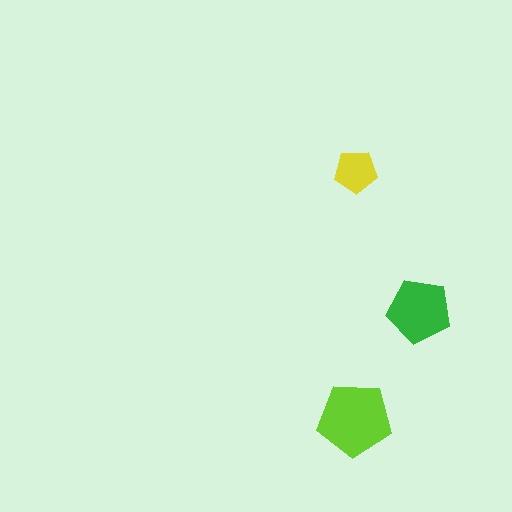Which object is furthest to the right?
The green pentagon is rightmost.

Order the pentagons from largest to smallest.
the lime one, the green one, the yellow one.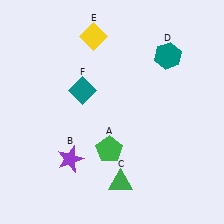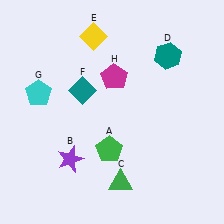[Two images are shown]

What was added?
A cyan pentagon (G), a magenta pentagon (H) were added in Image 2.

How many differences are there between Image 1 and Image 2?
There are 2 differences between the two images.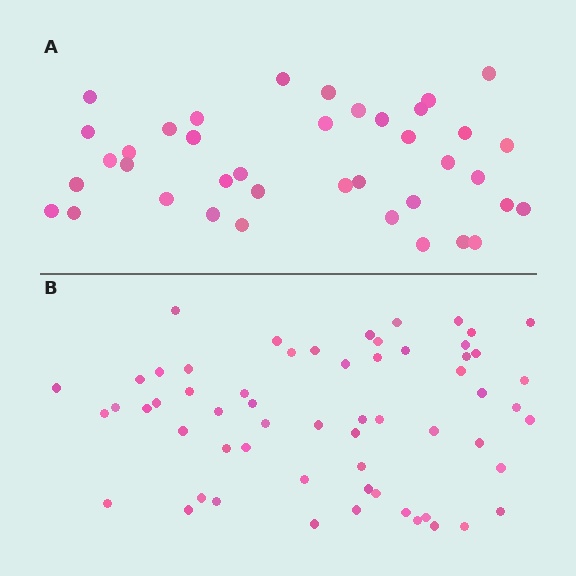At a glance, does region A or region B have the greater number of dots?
Region B (the bottom region) has more dots.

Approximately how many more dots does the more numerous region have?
Region B has approximately 20 more dots than region A.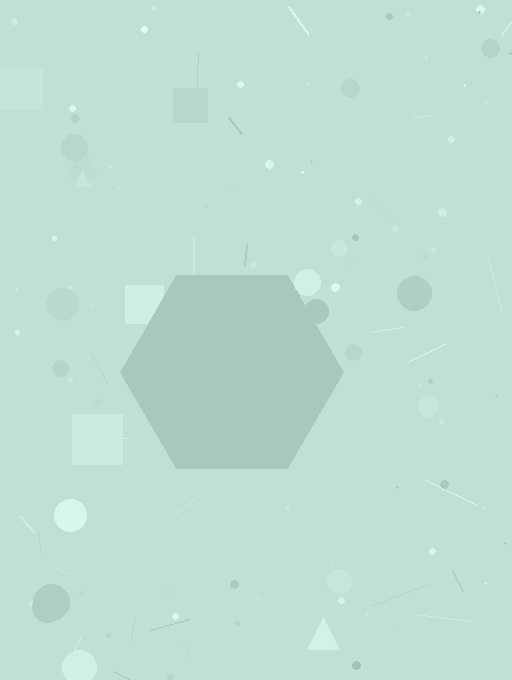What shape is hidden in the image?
A hexagon is hidden in the image.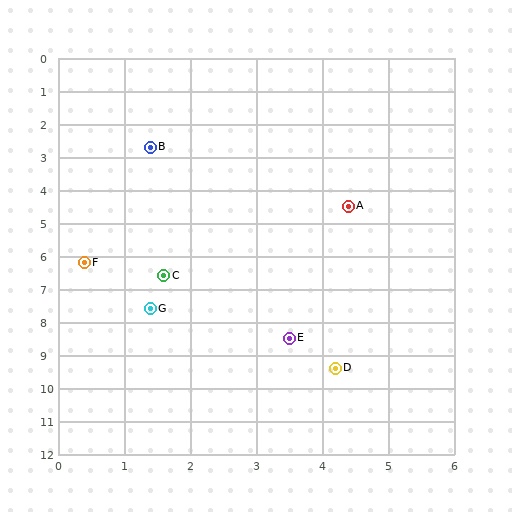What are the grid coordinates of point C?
Point C is at approximately (1.6, 6.6).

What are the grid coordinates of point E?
Point E is at approximately (3.5, 8.5).